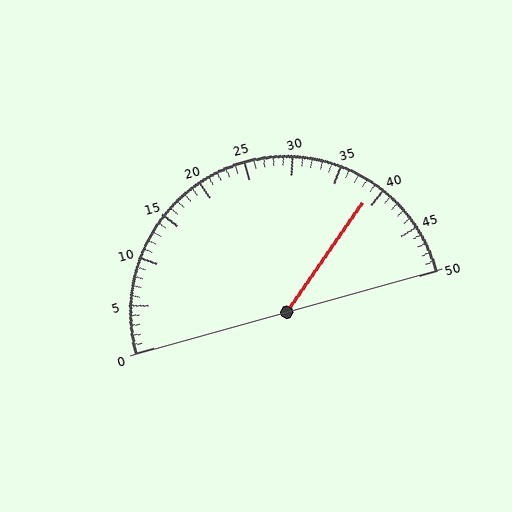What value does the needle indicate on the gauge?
The needle indicates approximately 39.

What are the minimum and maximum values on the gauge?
The gauge ranges from 0 to 50.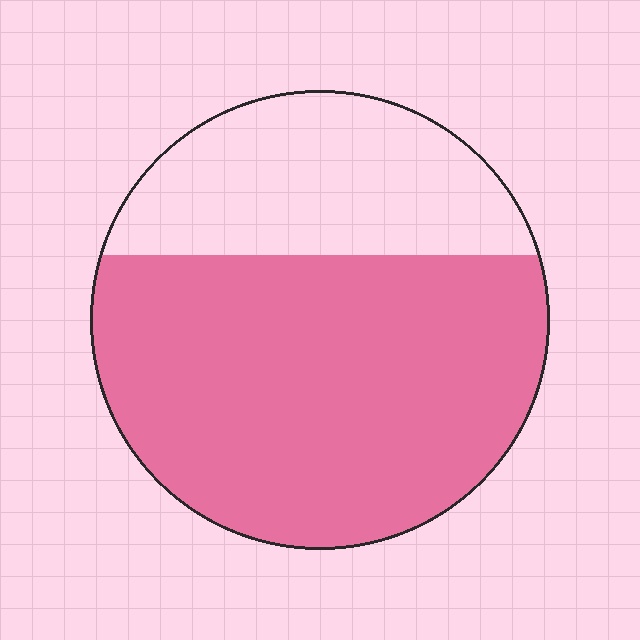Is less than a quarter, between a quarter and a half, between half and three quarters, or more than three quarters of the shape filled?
Between half and three quarters.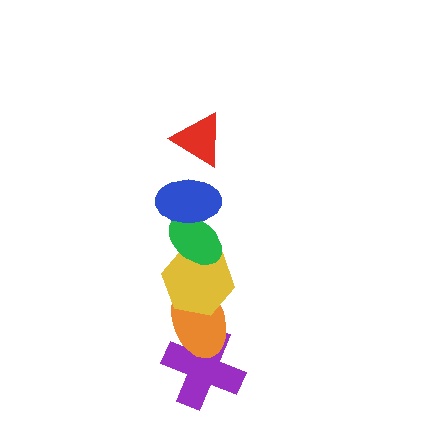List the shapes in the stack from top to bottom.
From top to bottom: the red triangle, the blue ellipse, the green ellipse, the yellow hexagon, the orange ellipse, the purple cross.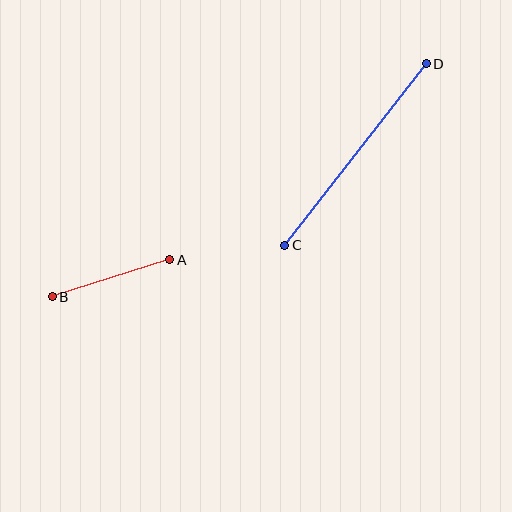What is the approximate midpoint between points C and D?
The midpoint is at approximately (355, 155) pixels.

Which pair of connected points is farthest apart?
Points C and D are farthest apart.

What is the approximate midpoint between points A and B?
The midpoint is at approximately (111, 278) pixels.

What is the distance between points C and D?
The distance is approximately 230 pixels.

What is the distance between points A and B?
The distance is approximately 123 pixels.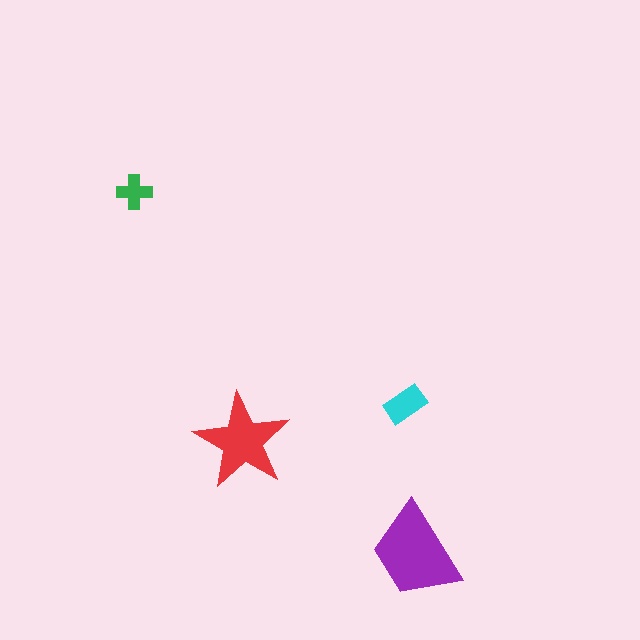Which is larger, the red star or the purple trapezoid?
The purple trapezoid.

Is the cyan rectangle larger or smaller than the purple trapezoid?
Smaller.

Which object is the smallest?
The green cross.